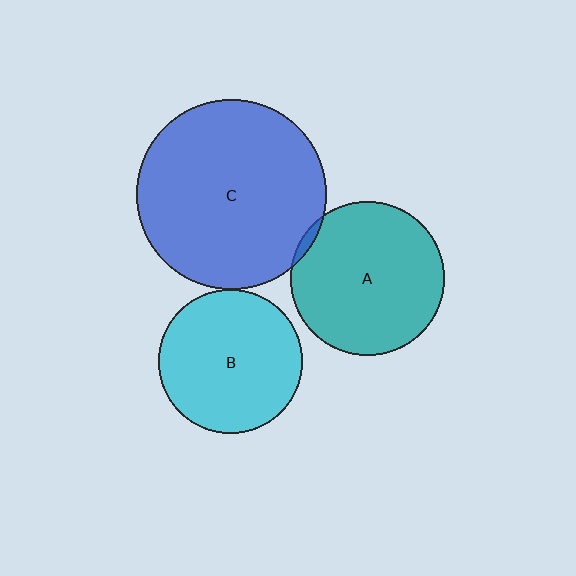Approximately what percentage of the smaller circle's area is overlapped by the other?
Approximately 5%.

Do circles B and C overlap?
Yes.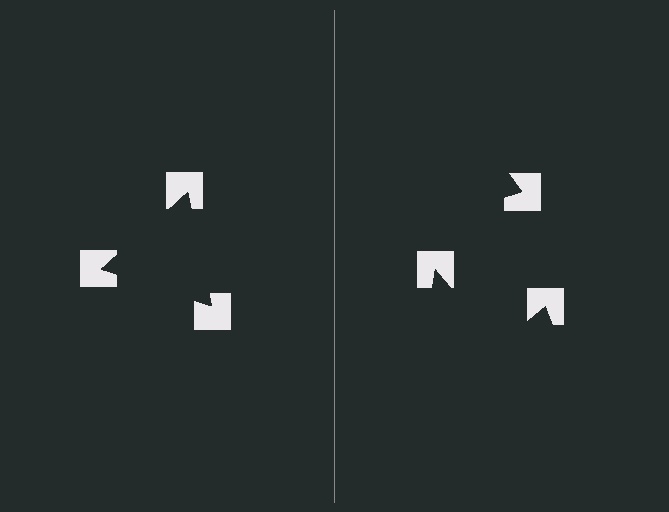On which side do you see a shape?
An illusory triangle appears on the left side. On the right side the wedge cuts are rotated, so no coherent shape forms.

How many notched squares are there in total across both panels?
6 — 3 on each side.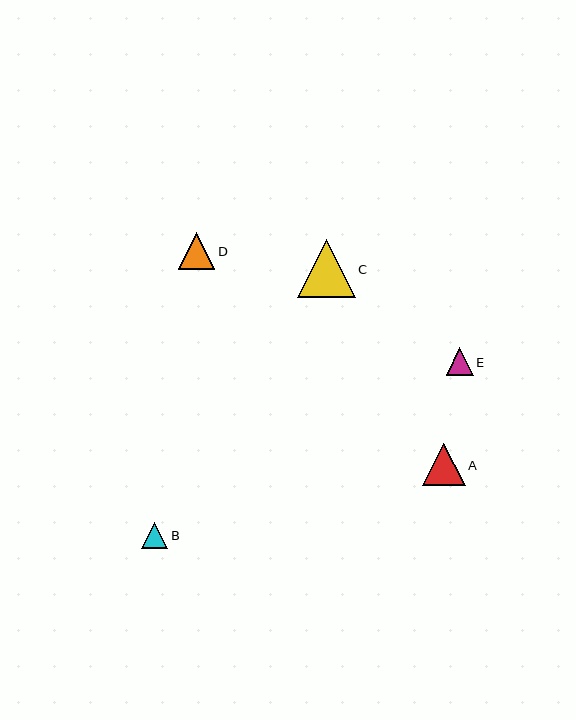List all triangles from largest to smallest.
From largest to smallest: C, A, D, E, B.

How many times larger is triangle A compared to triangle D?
Triangle A is approximately 1.2 times the size of triangle D.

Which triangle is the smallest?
Triangle B is the smallest with a size of approximately 26 pixels.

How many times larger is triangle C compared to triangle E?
Triangle C is approximately 2.1 times the size of triangle E.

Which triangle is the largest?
Triangle C is the largest with a size of approximately 58 pixels.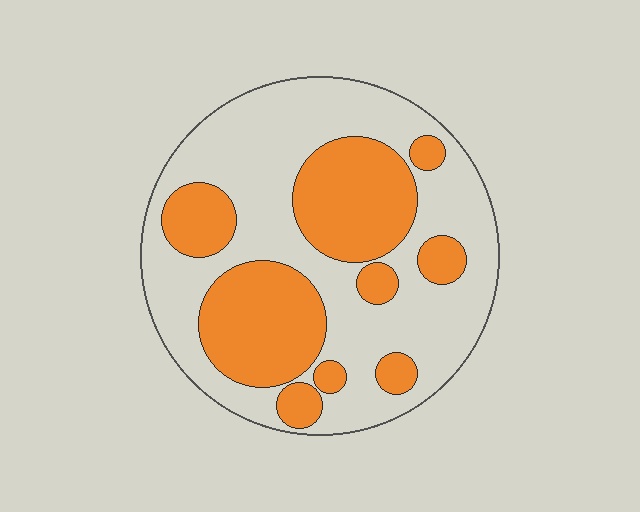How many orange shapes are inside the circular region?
9.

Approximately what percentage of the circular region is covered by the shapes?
Approximately 40%.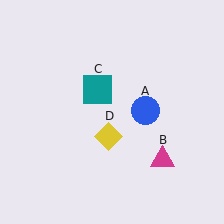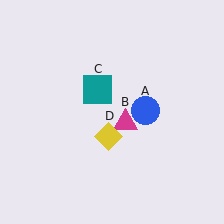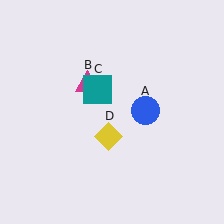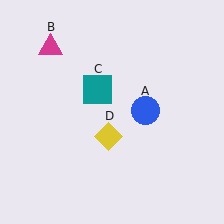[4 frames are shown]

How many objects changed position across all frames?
1 object changed position: magenta triangle (object B).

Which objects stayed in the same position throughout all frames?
Blue circle (object A) and teal square (object C) and yellow diamond (object D) remained stationary.